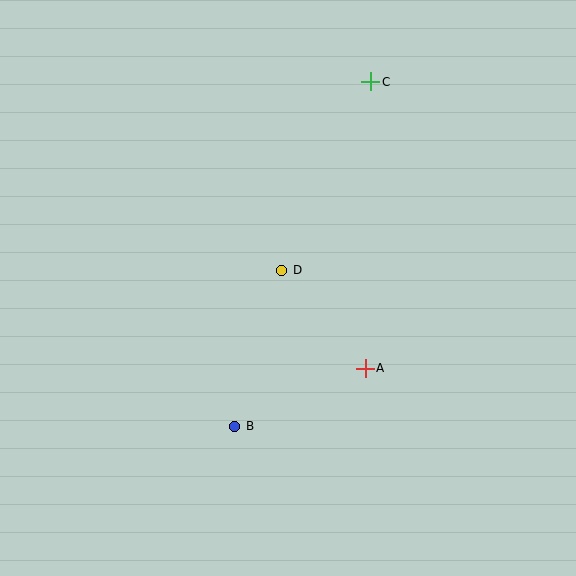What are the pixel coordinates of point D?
Point D is at (282, 270).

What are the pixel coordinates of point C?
Point C is at (371, 82).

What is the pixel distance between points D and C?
The distance between D and C is 209 pixels.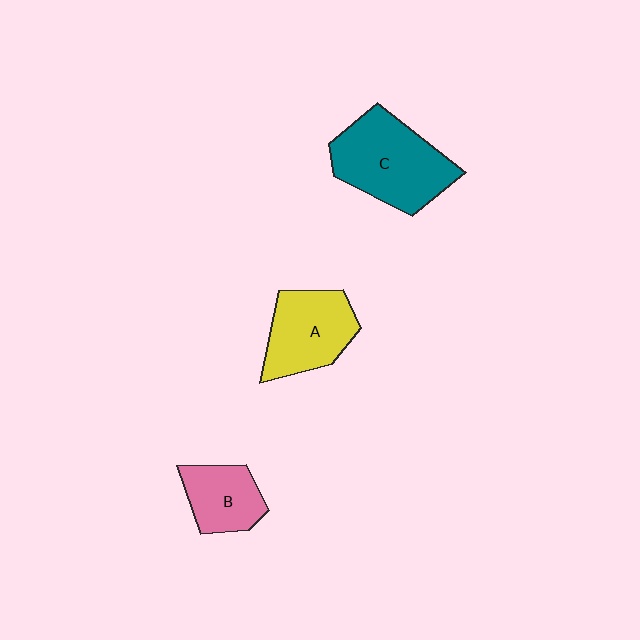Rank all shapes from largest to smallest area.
From largest to smallest: C (teal), A (yellow), B (pink).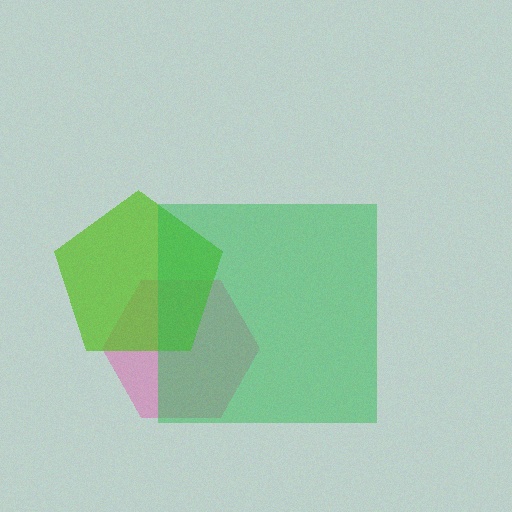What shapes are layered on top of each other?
The layered shapes are: a pink hexagon, a lime pentagon, a green square.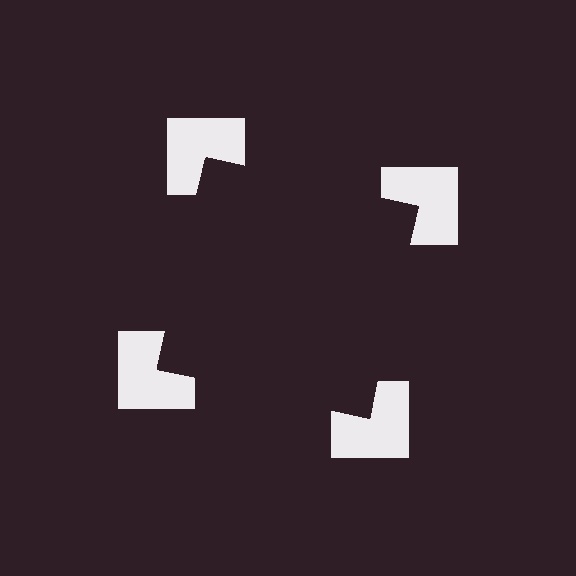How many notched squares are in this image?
There are 4 — one at each vertex of the illusory square.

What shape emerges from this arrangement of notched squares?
An illusory square — its edges are inferred from the aligned wedge cuts in the notched squares, not physically drawn.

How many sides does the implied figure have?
4 sides.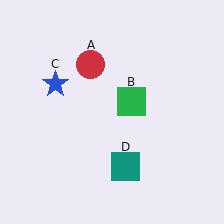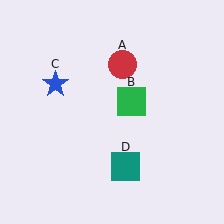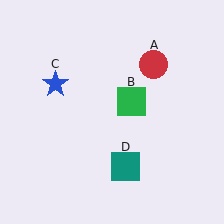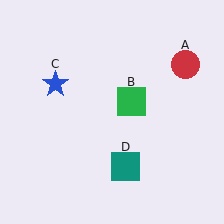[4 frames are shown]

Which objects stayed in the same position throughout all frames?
Green square (object B) and blue star (object C) and teal square (object D) remained stationary.